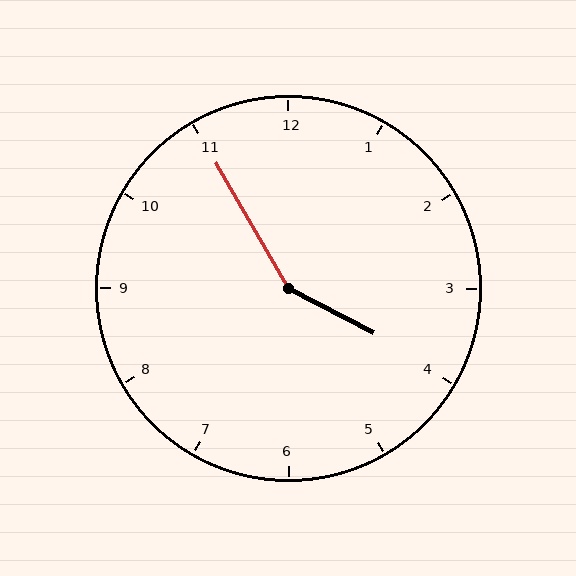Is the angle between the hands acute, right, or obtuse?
It is obtuse.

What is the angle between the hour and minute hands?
Approximately 148 degrees.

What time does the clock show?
3:55.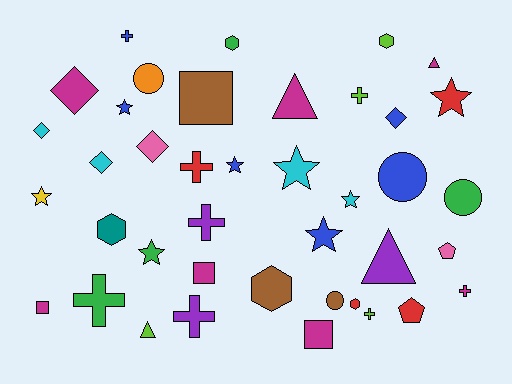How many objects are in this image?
There are 40 objects.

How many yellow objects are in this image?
There is 1 yellow object.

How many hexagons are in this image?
There are 5 hexagons.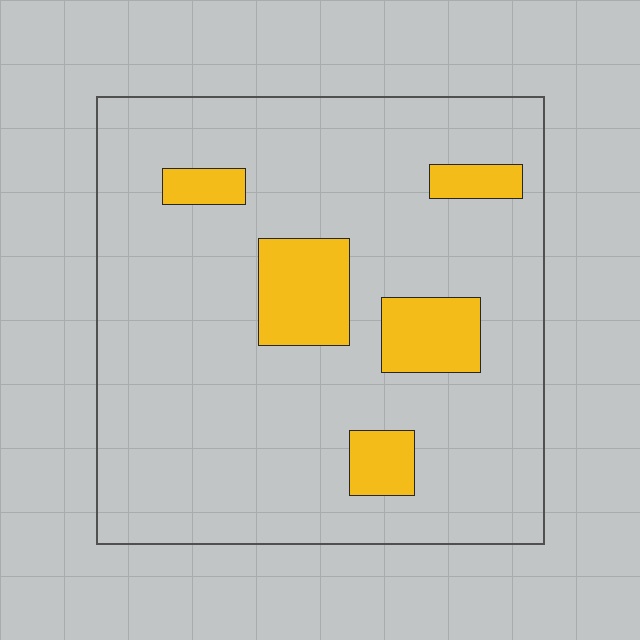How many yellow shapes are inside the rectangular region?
5.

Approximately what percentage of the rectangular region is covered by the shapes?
Approximately 15%.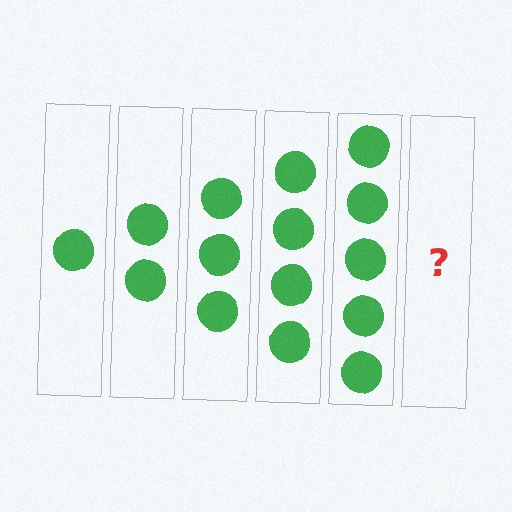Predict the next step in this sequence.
The next step is 6 circles.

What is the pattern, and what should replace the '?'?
The pattern is that each step adds one more circle. The '?' should be 6 circles.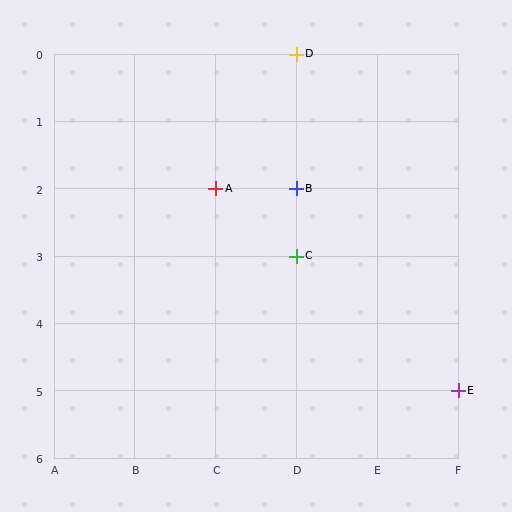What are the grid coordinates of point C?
Point C is at grid coordinates (D, 3).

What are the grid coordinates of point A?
Point A is at grid coordinates (C, 2).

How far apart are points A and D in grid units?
Points A and D are 1 column and 2 rows apart (about 2.2 grid units diagonally).